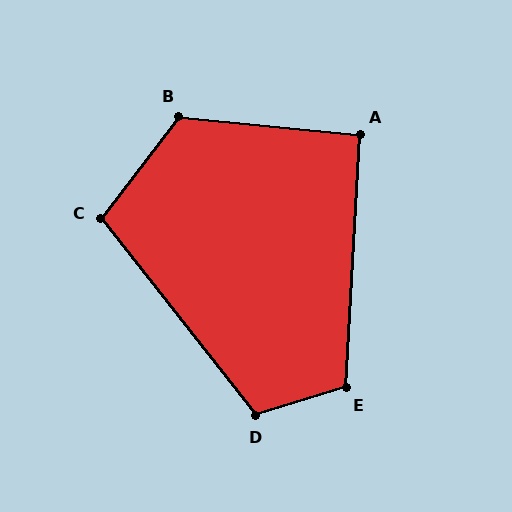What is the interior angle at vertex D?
Approximately 111 degrees (obtuse).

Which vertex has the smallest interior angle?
A, at approximately 93 degrees.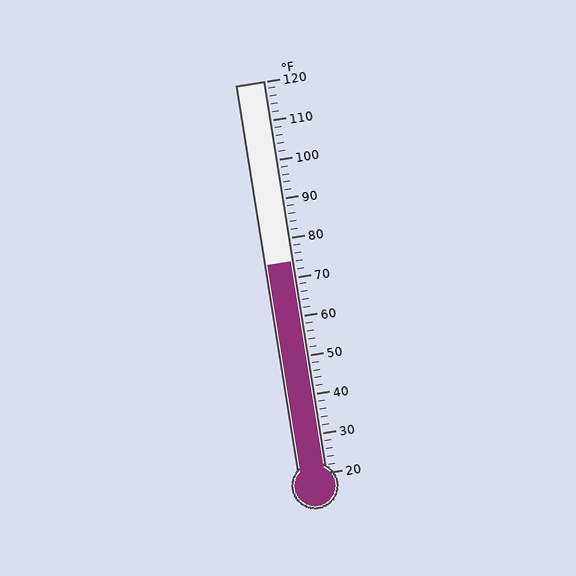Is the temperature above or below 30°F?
The temperature is above 30°F.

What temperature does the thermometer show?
The thermometer shows approximately 74°F.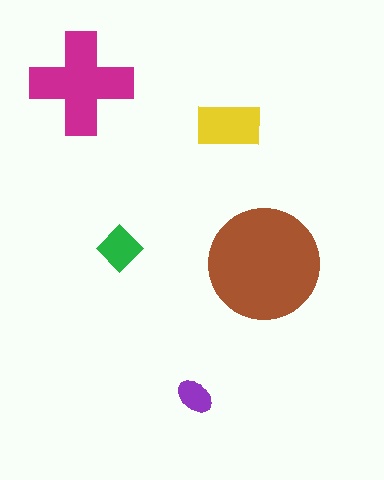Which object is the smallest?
The purple ellipse.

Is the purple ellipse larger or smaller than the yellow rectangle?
Smaller.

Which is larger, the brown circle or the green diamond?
The brown circle.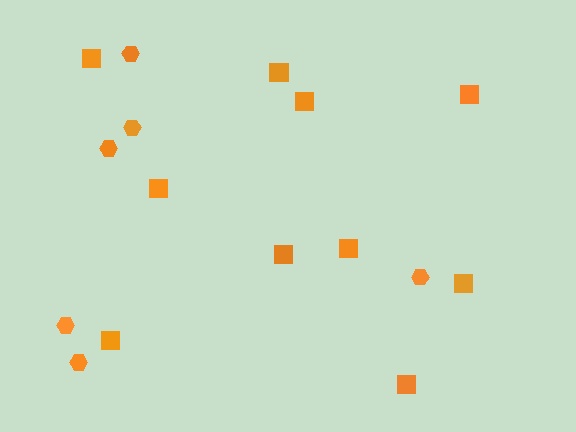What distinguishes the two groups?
There are 2 groups: one group of hexagons (6) and one group of squares (10).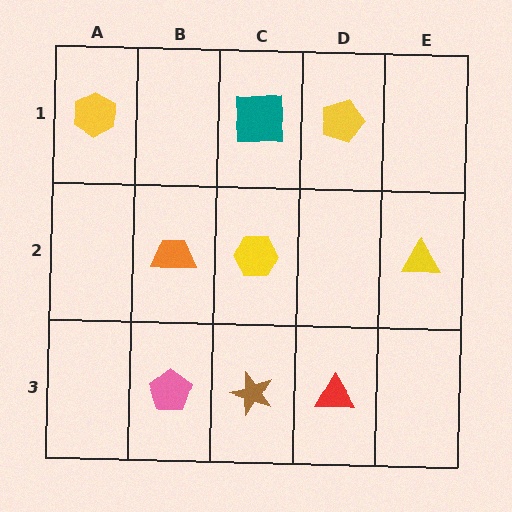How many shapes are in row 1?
3 shapes.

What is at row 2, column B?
An orange trapezoid.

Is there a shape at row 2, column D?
No, that cell is empty.